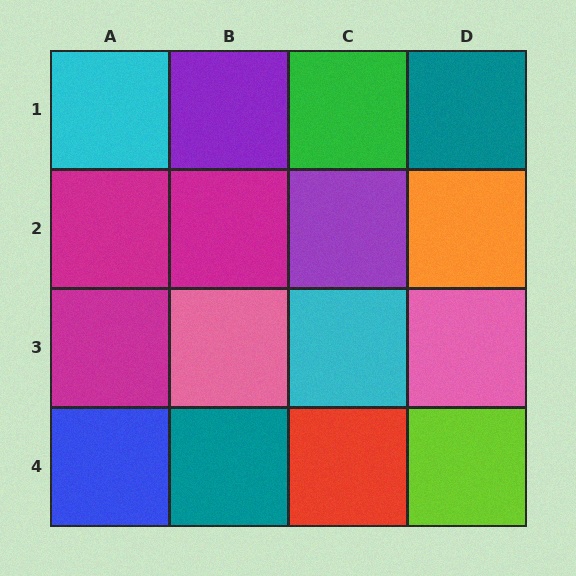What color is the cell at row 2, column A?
Magenta.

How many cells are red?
1 cell is red.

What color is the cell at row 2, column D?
Orange.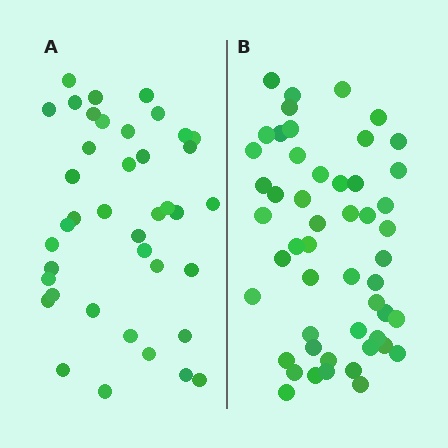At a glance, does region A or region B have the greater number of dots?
Region B (the right region) has more dots.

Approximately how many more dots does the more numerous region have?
Region B has roughly 12 or so more dots than region A.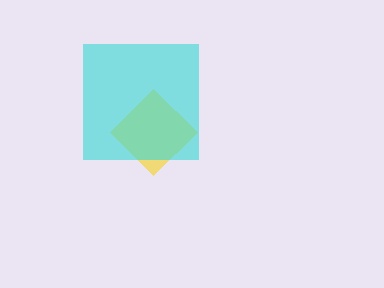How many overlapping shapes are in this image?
There are 2 overlapping shapes in the image.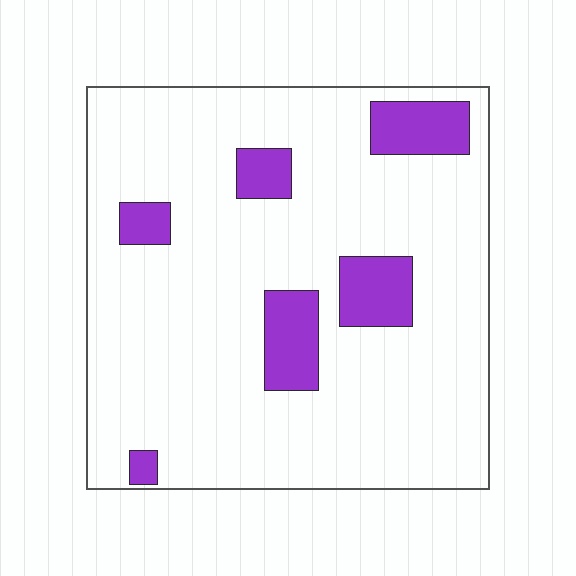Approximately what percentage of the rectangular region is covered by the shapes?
Approximately 15%.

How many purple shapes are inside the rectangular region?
6.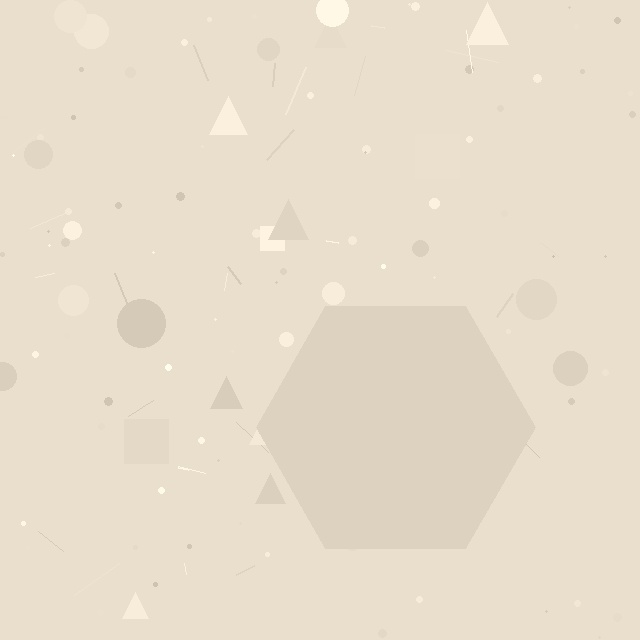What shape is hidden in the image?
A hexagon is hidden in the image.